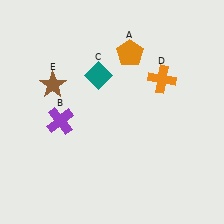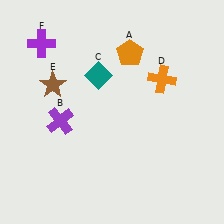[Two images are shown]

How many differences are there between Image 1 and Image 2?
There is 1 difference between the two images.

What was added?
A purple cross (F) was added in Image 2.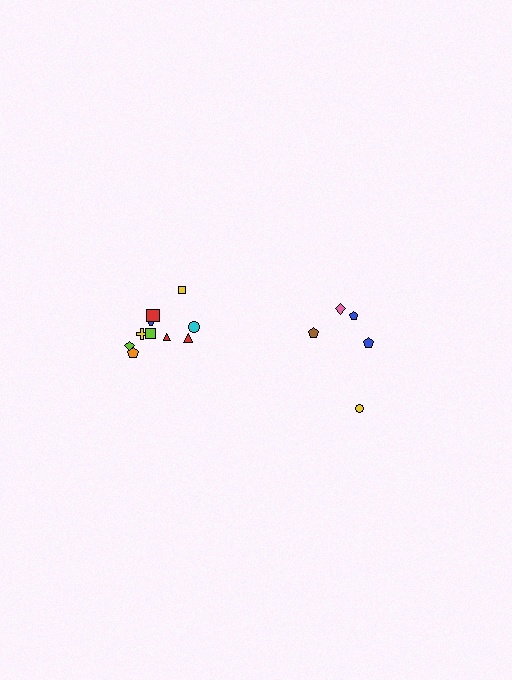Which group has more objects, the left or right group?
The left group.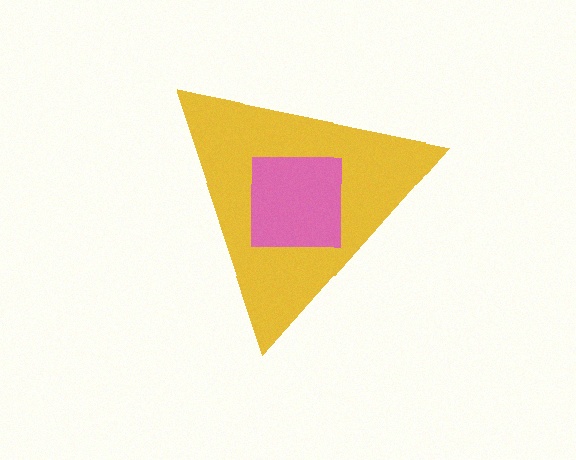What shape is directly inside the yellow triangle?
The pink square.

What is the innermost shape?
The pink square.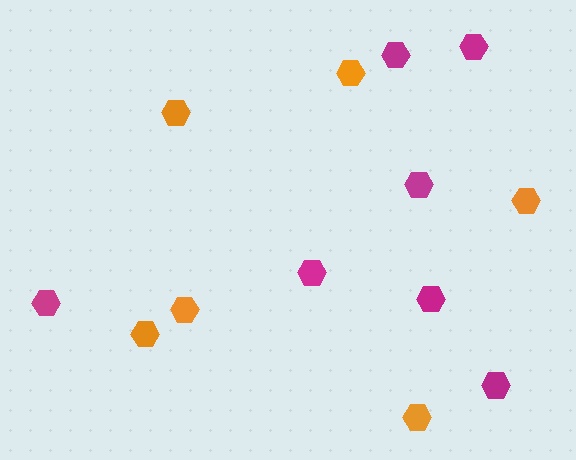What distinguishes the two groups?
There are 2 groups: one group of magenta hexagons (7) and one group of orange hexagons (6).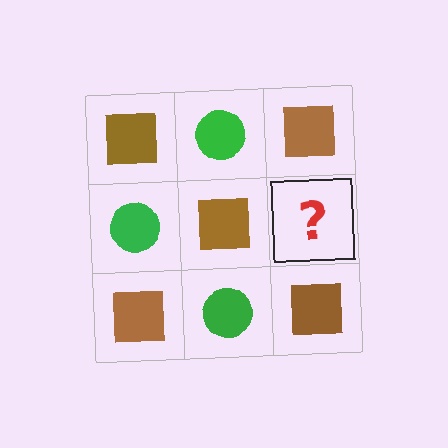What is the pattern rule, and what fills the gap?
The rule is that it alternates brown square and green circle in a checkerboard pattern. The gap should be filled with a green circle.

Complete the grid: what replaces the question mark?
The question mark should be replaced with a green circle.